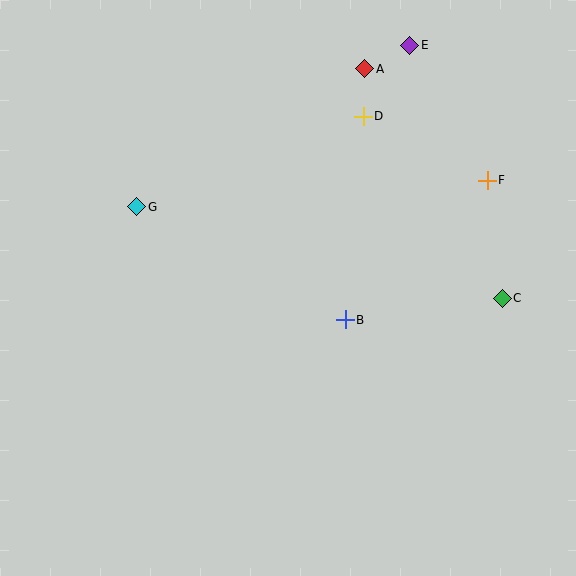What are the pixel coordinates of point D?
Point D is at (363, 116).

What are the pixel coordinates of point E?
Point E is at (410, 45).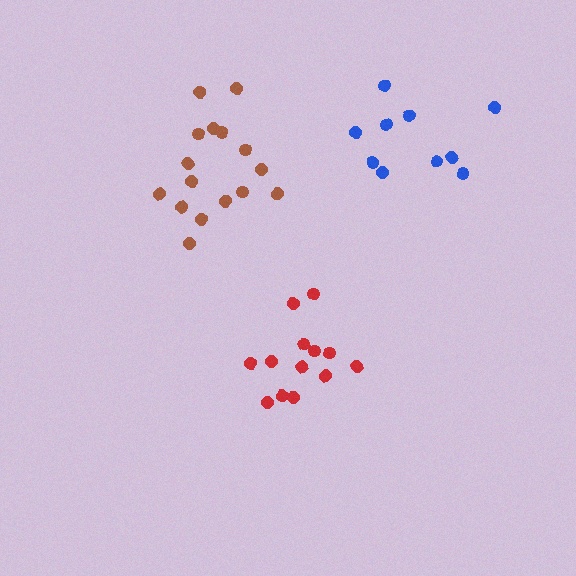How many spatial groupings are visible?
There are 3 spatial groupings.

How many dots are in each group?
Group 1: 13 dots, Group 2: 10 dots, Group 3: 16 dots (39 total).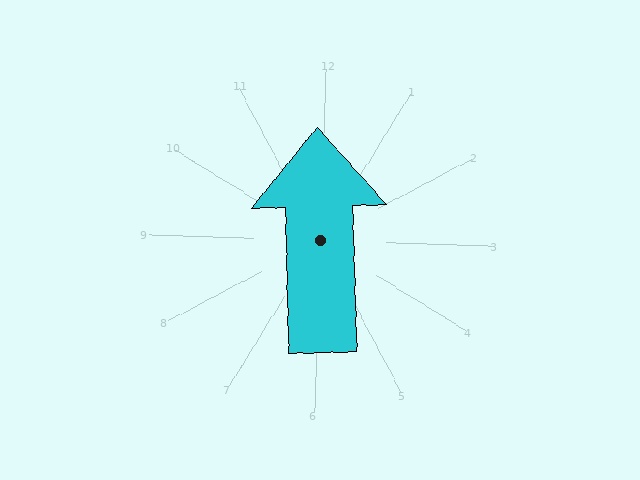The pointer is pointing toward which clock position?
Roughly 12 o'clock.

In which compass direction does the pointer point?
North.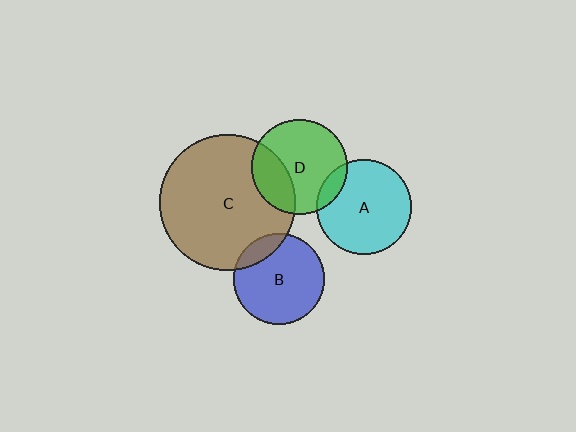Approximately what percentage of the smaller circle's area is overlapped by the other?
Approximately 10%.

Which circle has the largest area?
Circle C (brown).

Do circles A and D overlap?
Yes.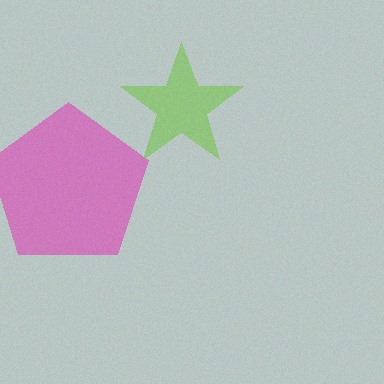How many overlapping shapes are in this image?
There are 2 overlapping shapes in the image.